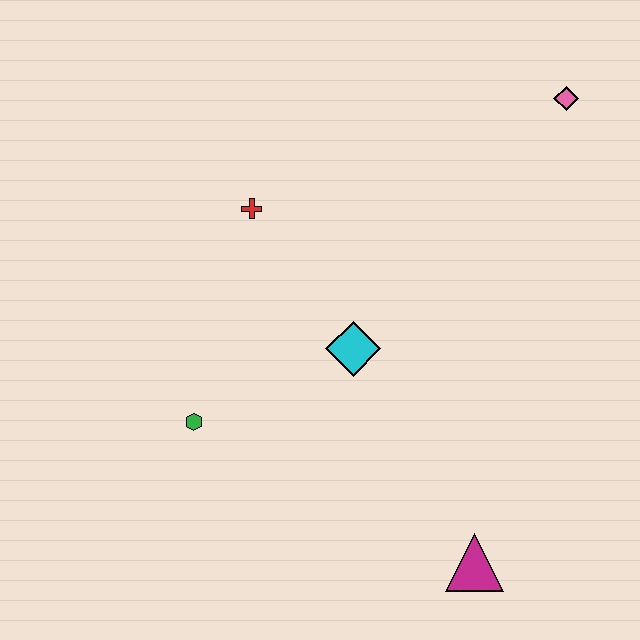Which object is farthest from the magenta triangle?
The pink diamond is farthest from the magenta triangle.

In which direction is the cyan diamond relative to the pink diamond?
The cyan diamond is below the pink diamond.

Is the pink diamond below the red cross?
No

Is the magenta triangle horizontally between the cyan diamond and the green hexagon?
No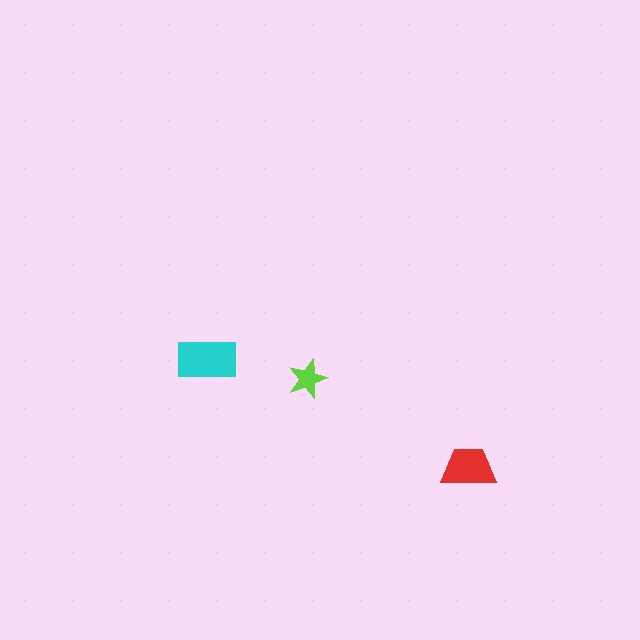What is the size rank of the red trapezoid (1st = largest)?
2nd.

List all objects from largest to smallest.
The cyan rectangle, the red trapezoid, the lime star.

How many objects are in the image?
There are 3 objects in the image.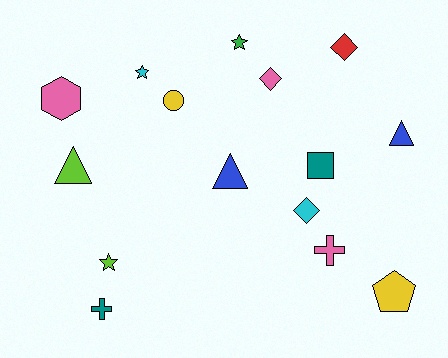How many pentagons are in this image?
There is 1 pentagon.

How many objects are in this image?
There are 15 objects.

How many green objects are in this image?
There is 1 green object.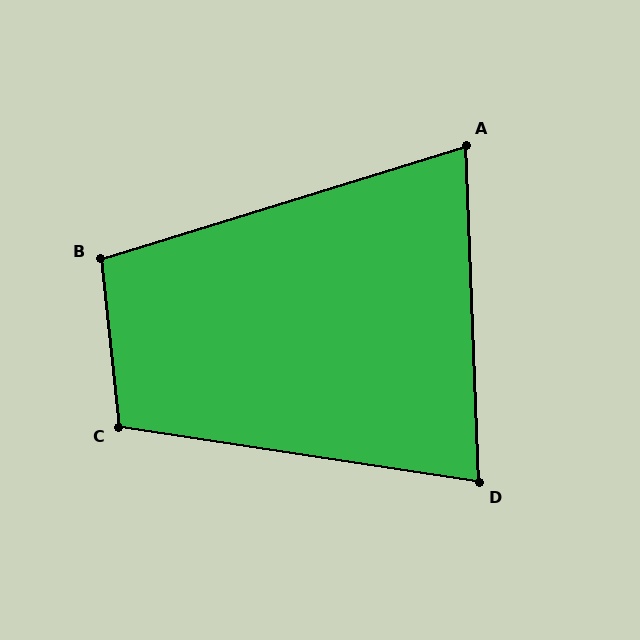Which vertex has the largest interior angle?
C, at approximately 105 degrees.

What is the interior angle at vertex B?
Approximately 101 degrees (obtuse).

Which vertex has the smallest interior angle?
A, at approximately 75 degrees.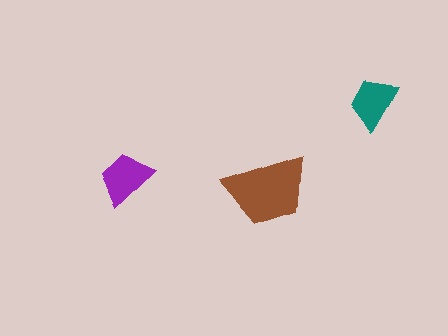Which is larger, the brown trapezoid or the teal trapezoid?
The brown one.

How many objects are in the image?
There are 3 objects in the image.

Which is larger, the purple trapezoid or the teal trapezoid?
The purple one.